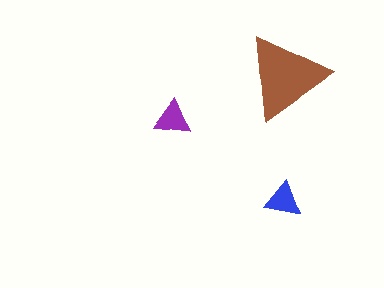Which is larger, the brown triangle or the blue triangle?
The brown one.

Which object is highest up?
The brown triangle is topmost.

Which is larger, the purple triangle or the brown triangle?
The brown one.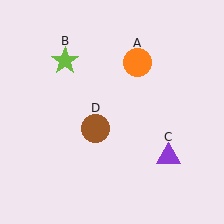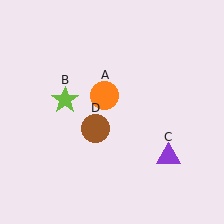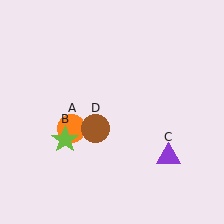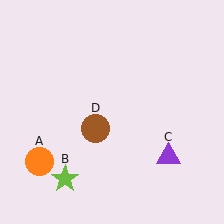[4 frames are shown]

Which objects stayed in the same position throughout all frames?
Purple triangle (object C) and brown circle (object D) remained stationary.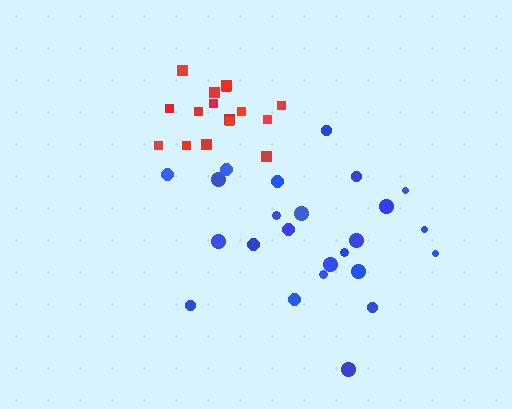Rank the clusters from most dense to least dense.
red, blue.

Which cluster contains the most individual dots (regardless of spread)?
Blue (24).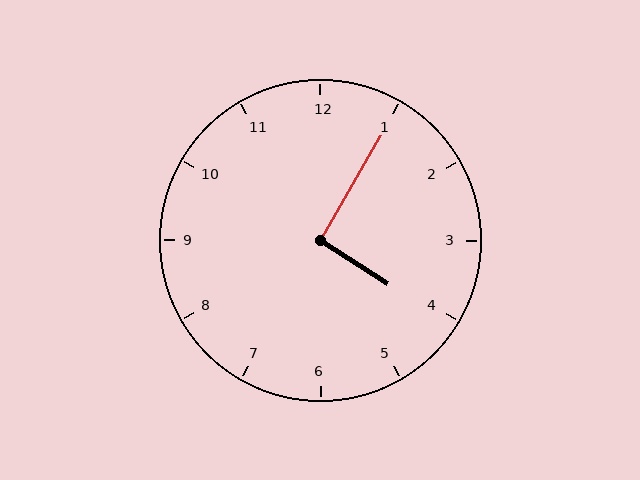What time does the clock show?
4:05.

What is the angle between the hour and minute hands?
Approximately 92 degrees.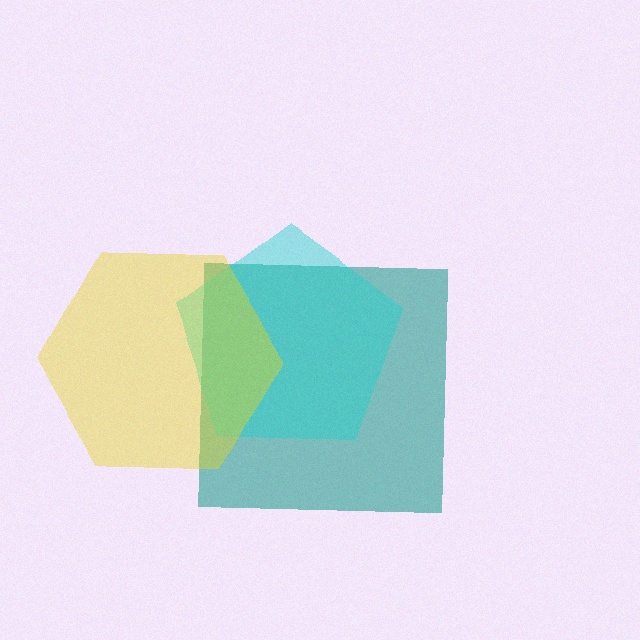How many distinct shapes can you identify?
There are 3 distinct shapes: a teal square, a cyan pentagon, a yellow hexagon.